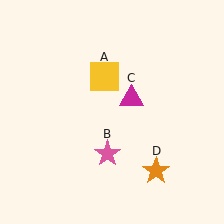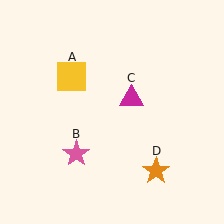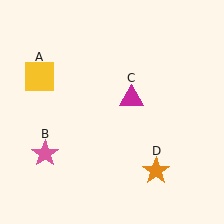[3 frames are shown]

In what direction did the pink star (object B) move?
The pink star (object B) moved left.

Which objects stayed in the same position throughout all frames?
Magenta triangle (object C) and orange star (object D) remained stationary.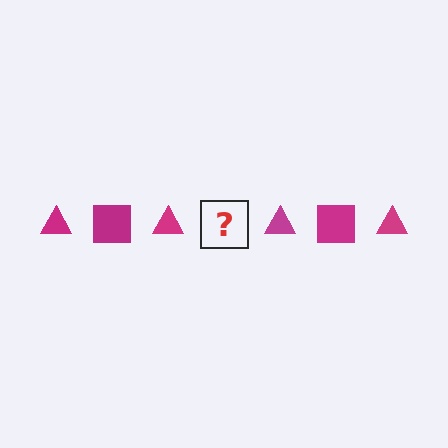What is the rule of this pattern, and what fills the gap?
The rule is that the pattern cycles through triangle, square shapes in magenta. The gap should be filled with a magenta square.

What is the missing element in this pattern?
The missing element is a magenta square.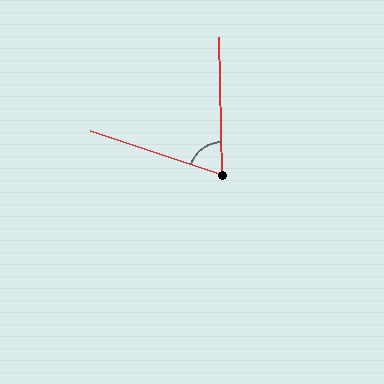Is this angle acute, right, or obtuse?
It is acute.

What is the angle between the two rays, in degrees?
Approximately 70 degrees.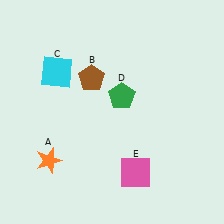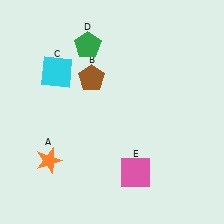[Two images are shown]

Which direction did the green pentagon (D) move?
The green pentagon (D) moved up.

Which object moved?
The green pentagon (D) moved up.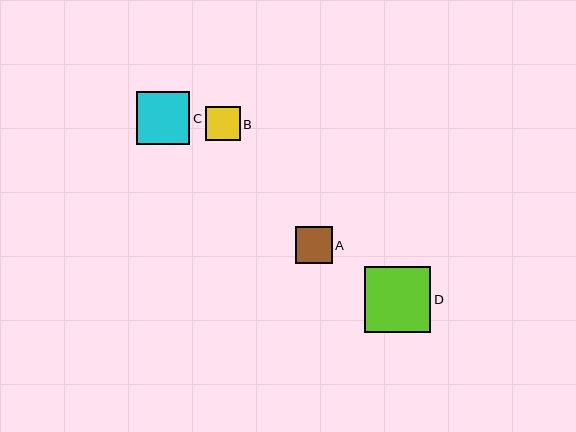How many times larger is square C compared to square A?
Square C is approximately 1.5 times the size of square A.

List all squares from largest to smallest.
From largest to smallest: D, C, A, B.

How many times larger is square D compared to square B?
Square D is approximately 1.9 times the size of square B.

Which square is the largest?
Square D is the largest with a size of approximately 66 pixels.